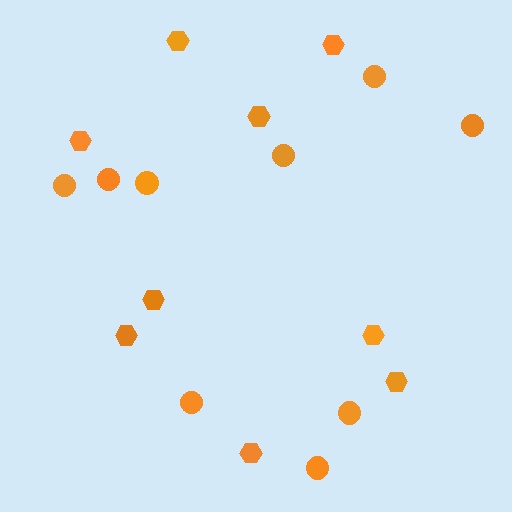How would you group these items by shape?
There are 2 groups: one group of hexagons (9) and one group of circles (9).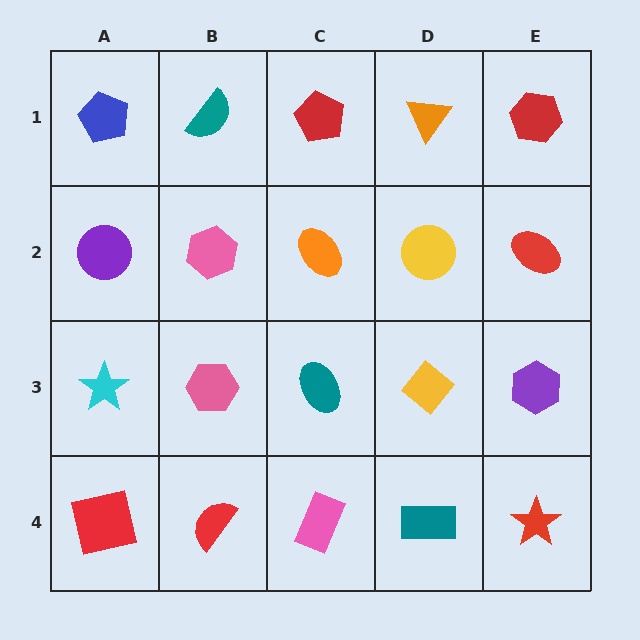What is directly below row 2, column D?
A yellow diamond.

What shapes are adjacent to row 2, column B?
A teal semicircle (row 1, column B), a pink hexagon (row 3, column B), a purple circle (row 2, column A), an orange ellipse (row 2, column C).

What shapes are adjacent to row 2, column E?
A red hexagon (row 1, column E), a purple hexagon (row 3, column E), a yellow circle (row 2, column D).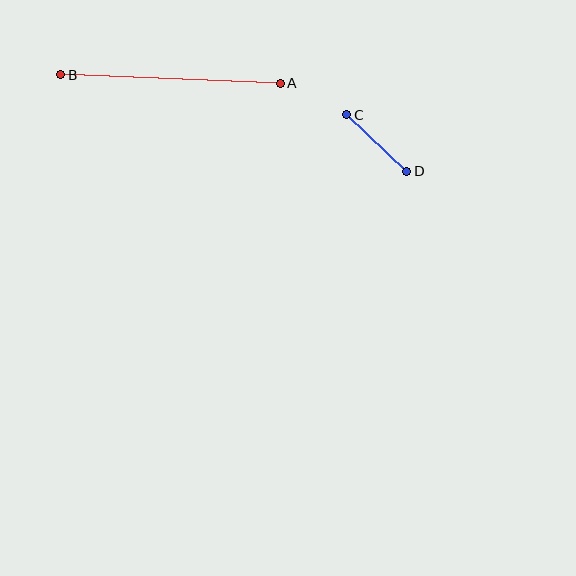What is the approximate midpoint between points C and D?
The midpoint is at approximately (377, 143) pixels.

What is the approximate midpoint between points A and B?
The midpoint is at approximately (171, 79) pixels.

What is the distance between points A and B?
The distance is approximately 220 pixels.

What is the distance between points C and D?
The distance is approximately 82 pixels.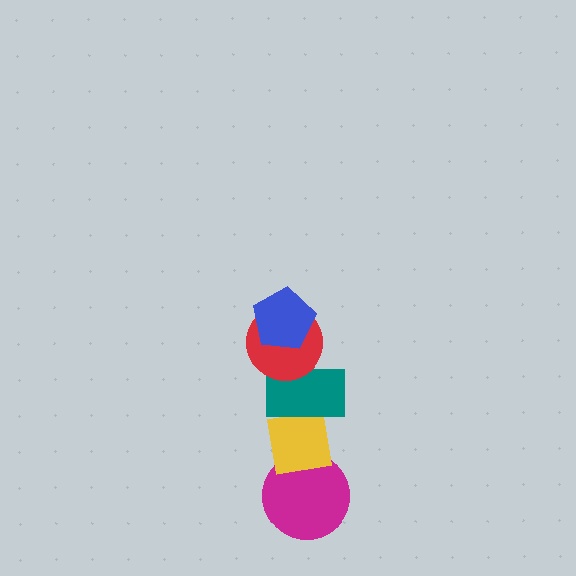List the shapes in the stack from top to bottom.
From top to bottom: the blue pentagon, the red circle, the teal rectangle, the yellow square, the magenta circle.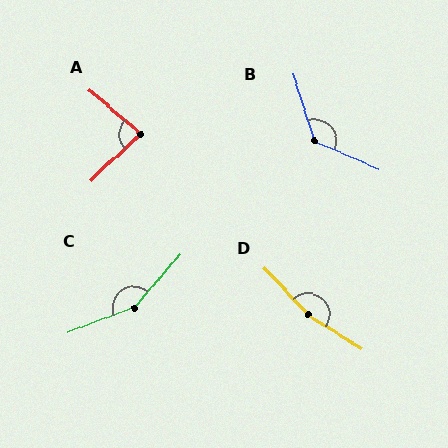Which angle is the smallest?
A, at approximately 84 degrees.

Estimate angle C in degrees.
Approximately 151 degrees.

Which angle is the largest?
D, at approximately 166 degrees.